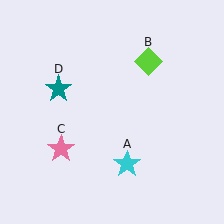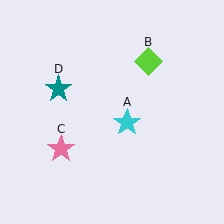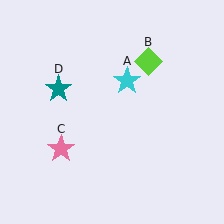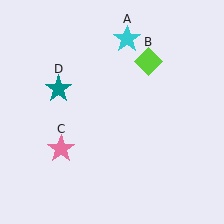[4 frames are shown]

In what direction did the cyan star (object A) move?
The cyan star (object A) moved up.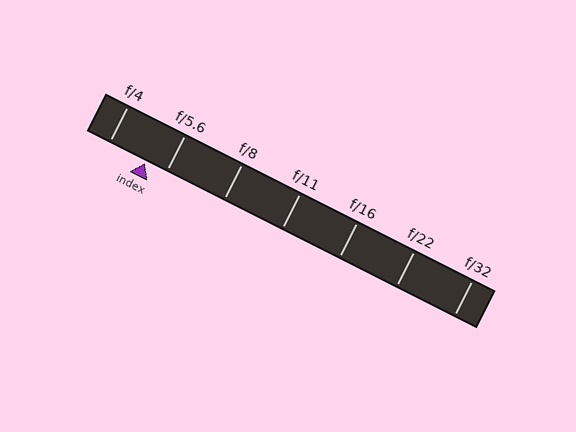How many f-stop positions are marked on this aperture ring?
There are 7 f-stop positions marked.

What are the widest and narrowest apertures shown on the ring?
The widest aperture shown is f/4 and the narrowest is f/32.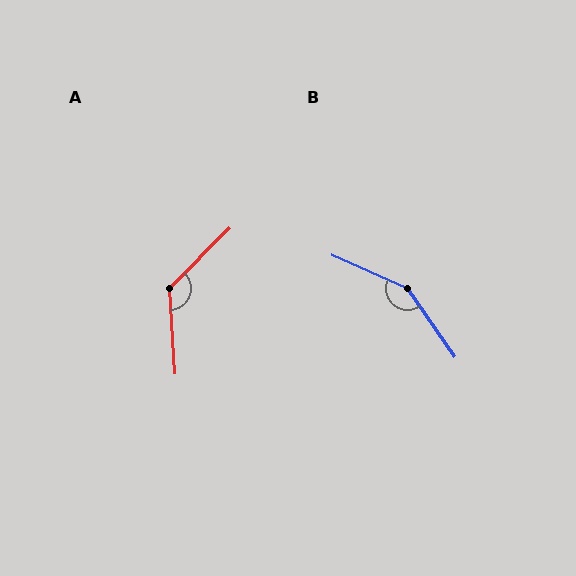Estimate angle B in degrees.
Approximately 149 degrees.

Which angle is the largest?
B, at approximately 149 degrees.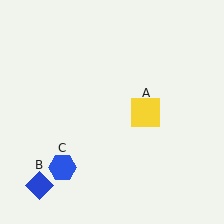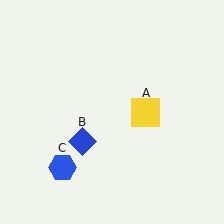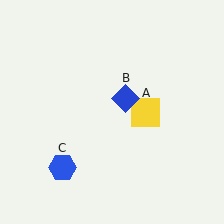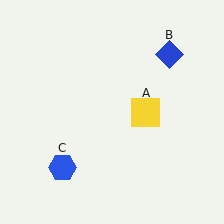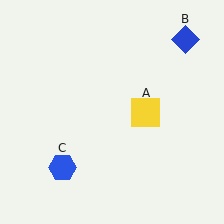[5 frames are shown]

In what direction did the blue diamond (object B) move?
The blue diamond (object B) moved up and to the right.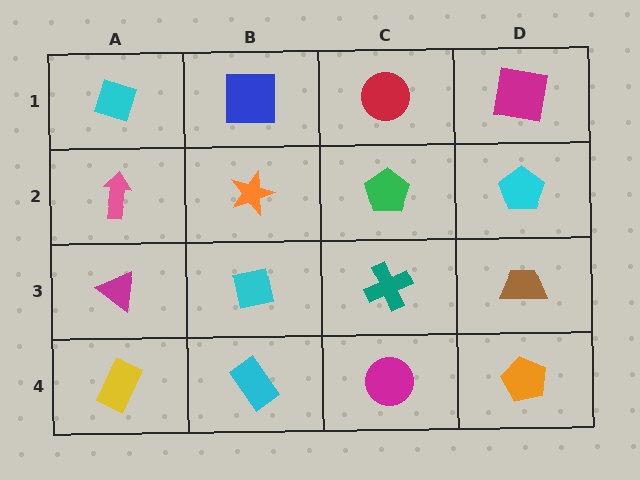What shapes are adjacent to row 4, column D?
A brown trapezoid (row 3, column D), a magenta circle (row 4, column C).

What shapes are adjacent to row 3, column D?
A cyan pentagon (row 2, column D), an orange pentagon (row 4, column D), a teal cross (row 3, column C).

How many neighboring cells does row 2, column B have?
4.